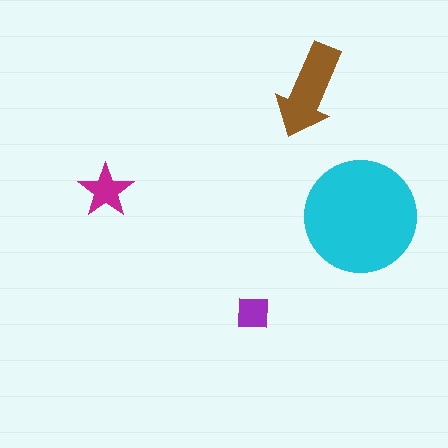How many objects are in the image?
There are 4 objects in the image.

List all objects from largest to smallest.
The cyan circle, the brown arrow, the magenta star, the purple square.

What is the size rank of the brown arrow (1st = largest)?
2nd.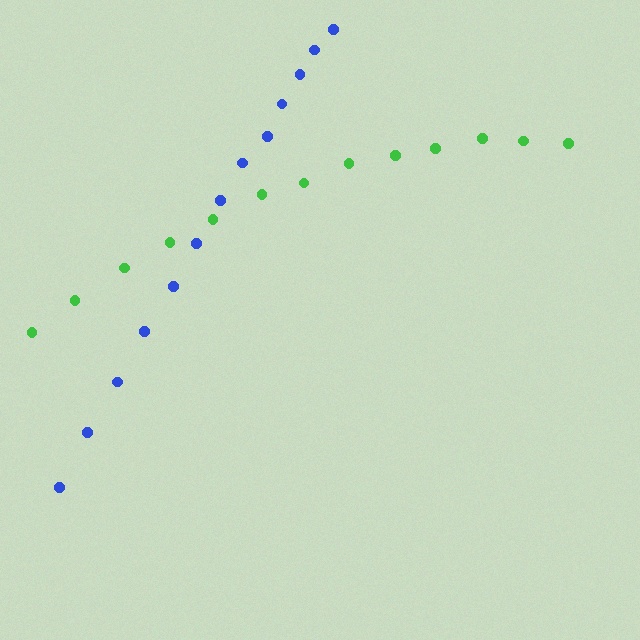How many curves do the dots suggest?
There are 2 distinct paths.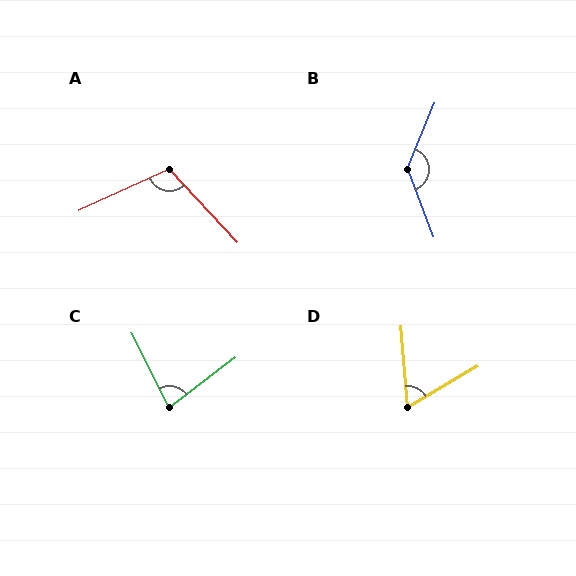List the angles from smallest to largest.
D (64°), C (79°), A (109°), B (137°).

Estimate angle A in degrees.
Approximately 109 degrees.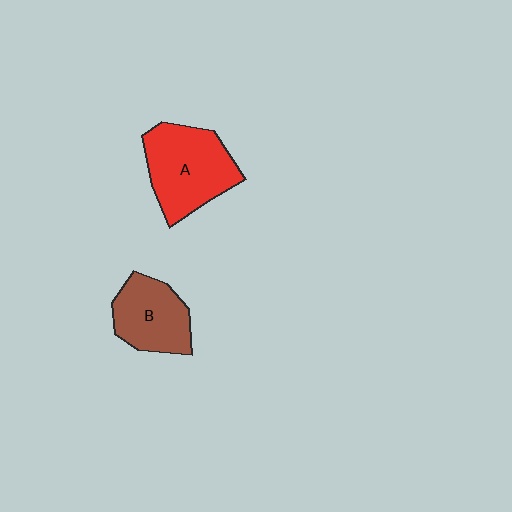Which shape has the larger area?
Shape A (red).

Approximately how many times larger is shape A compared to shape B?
Approximately 1.3 times.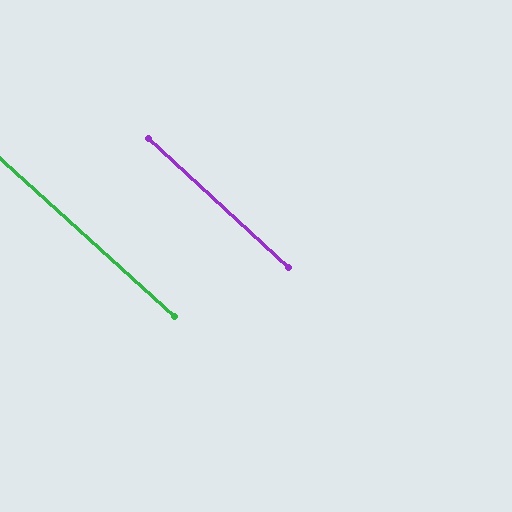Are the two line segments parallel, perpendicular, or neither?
Parallel — their directions differ by only 0.8°.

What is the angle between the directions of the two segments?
Approximately 1 degree.